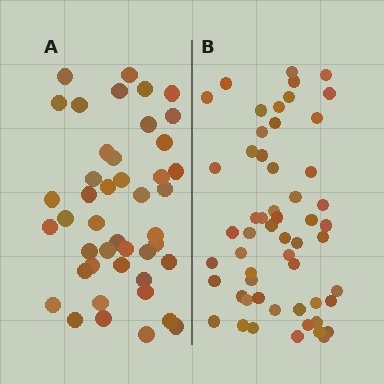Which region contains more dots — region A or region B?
Region B (the right region) has more dots.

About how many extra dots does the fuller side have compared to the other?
Region B has roughly 12 or so more dots than region A.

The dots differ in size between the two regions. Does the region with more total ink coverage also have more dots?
No. Region A has more total ink coverage because its dots are larger, but region B actually contains more individual dots. Total area can be misleading — the number of items is what matters here.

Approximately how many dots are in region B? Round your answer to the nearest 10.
About 60 dots. (The exact count is 55, which rounds to 60.)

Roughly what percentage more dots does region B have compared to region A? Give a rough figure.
About 25% more.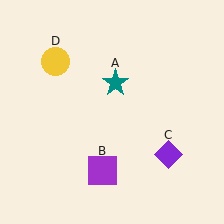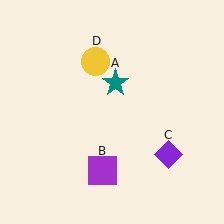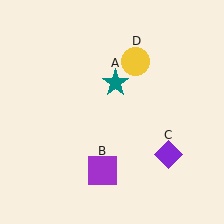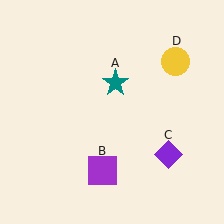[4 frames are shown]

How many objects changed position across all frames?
1 object changed position: yellow circle (object D).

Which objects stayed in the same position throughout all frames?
Teal star (object A) and purple square (object B) and purple diamond (object C) remained stationary.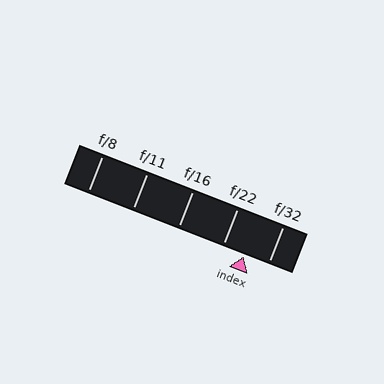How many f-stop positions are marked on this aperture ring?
There are 5 f-stop positions marked.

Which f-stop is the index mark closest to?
The index mark is closest to f/22.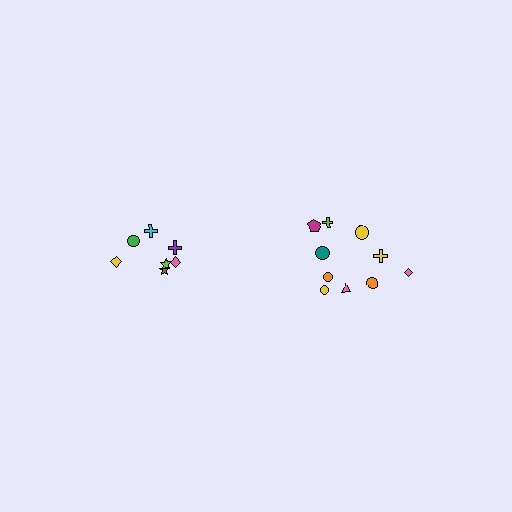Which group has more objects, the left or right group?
The right group.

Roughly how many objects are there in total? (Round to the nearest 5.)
Roughly 15 objects in total.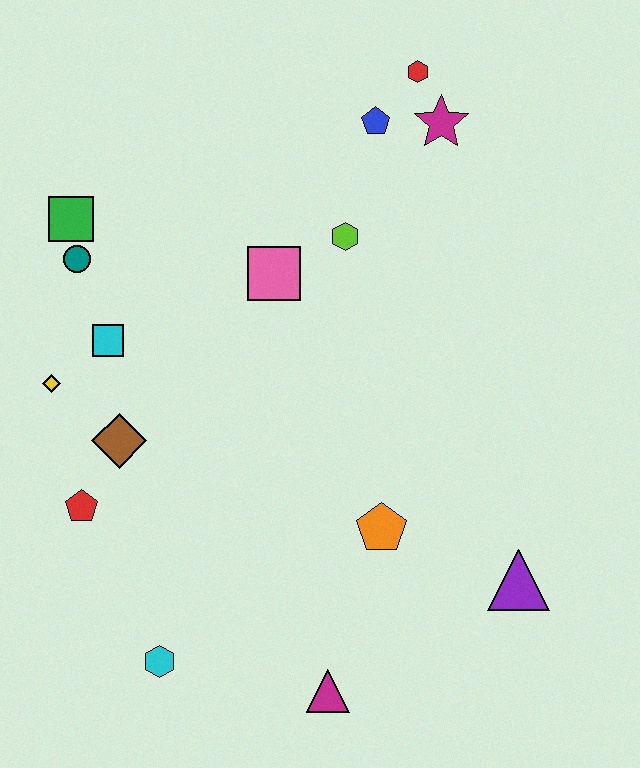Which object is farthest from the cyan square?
The purple triangle is farthest from the cyan square.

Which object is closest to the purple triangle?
The orange pentagon is closest to the purple triangle.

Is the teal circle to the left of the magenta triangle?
Yes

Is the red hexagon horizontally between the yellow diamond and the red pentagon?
No